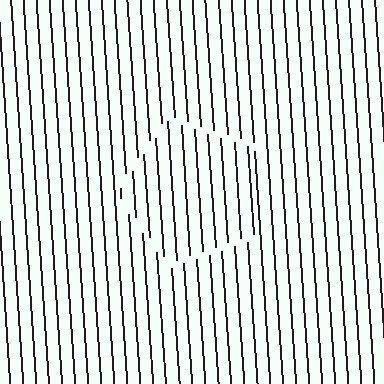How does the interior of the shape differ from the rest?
The interior of the shape contains the same grating, shifted by half a period — the contour is defined by the phase discontinuity where line-ends from the inner and outer gratings abut.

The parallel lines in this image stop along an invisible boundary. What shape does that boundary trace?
An illusory pentagon. The interior of the shape contains the same grating, shifted by half a period — the contour is defined by the phase discontinuity where line-ends from the inner and outer gratings abut.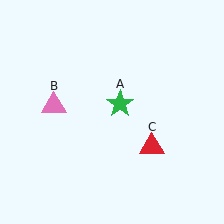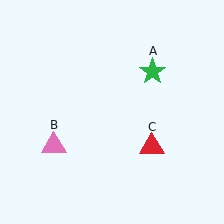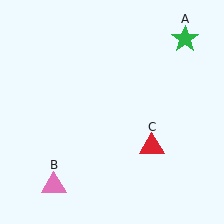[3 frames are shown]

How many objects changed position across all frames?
2 objects changed position: green star (object A), pink triangle (object B).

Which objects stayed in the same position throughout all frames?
Red triangle (object C) remained stationary.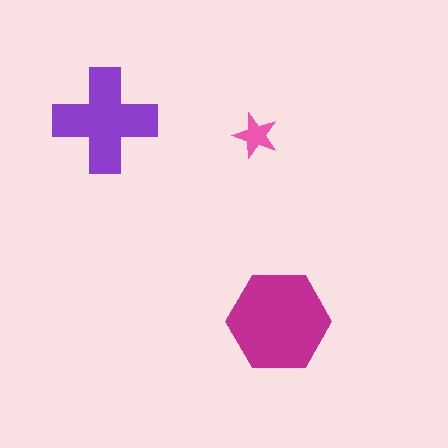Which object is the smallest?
The pink star.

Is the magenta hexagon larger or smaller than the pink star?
Larger.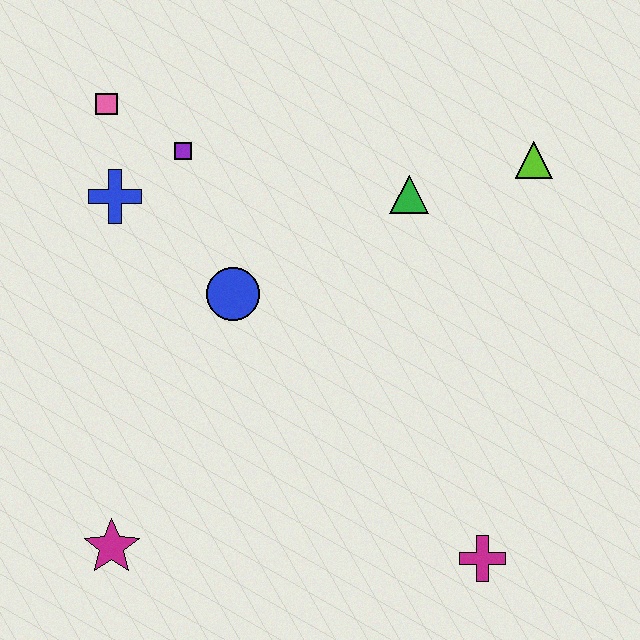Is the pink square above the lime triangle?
Yes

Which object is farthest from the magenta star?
The lime triangle is farthest from the magenta star.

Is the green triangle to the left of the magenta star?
No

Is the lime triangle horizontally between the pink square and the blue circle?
No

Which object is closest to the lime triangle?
The green triangle is closest to the lime triangle.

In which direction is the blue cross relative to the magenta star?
The blue cross is above the magenta star.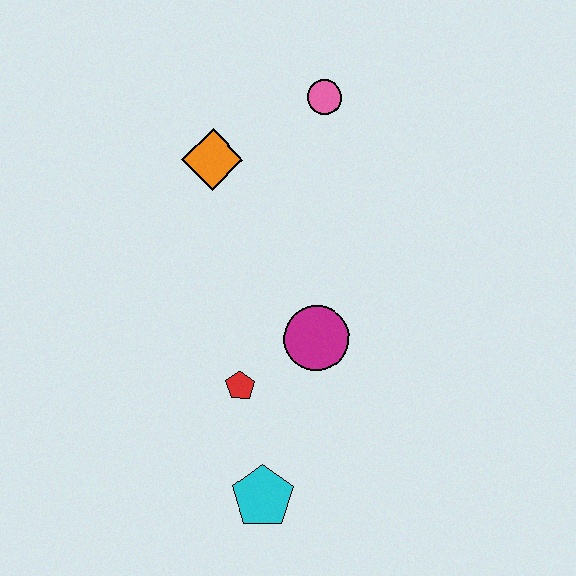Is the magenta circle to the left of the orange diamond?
No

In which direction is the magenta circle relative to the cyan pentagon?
The magenta circle is above the cyan pentagon.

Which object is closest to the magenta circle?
The red pentagon is closest to the magenta circle.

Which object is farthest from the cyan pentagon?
The pink circle is farthest from the cyan pentagon.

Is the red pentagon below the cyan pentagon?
No